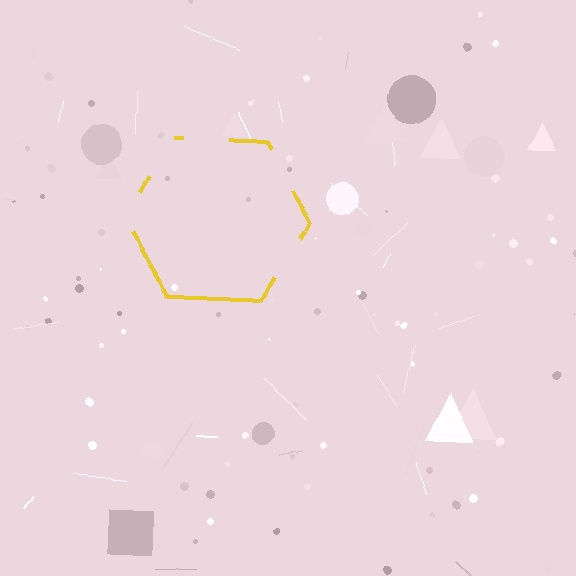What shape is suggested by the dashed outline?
The dashed outline suggests a hexagon.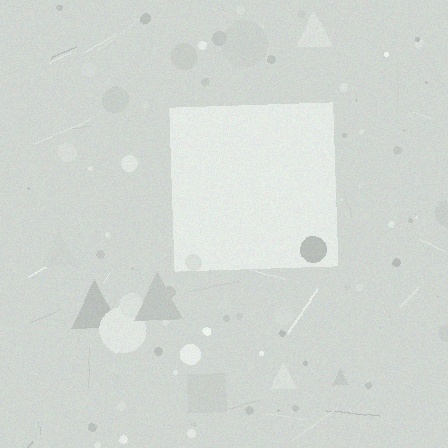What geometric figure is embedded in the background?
A square is embedded in the background.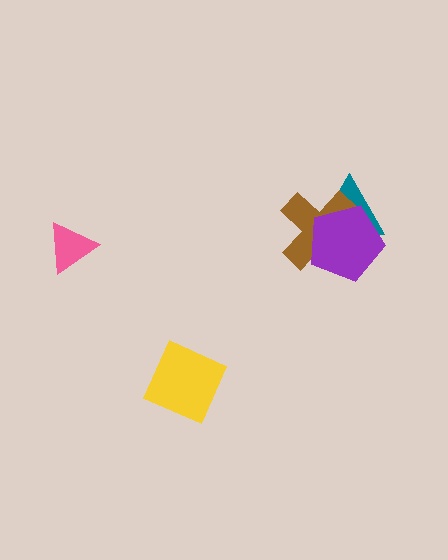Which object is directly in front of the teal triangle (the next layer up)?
The brown cross is directly in front of the teal triangle.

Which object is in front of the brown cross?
The purple pentagon is in front of the brown cross.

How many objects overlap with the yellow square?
0 objects overlap with the yellow square.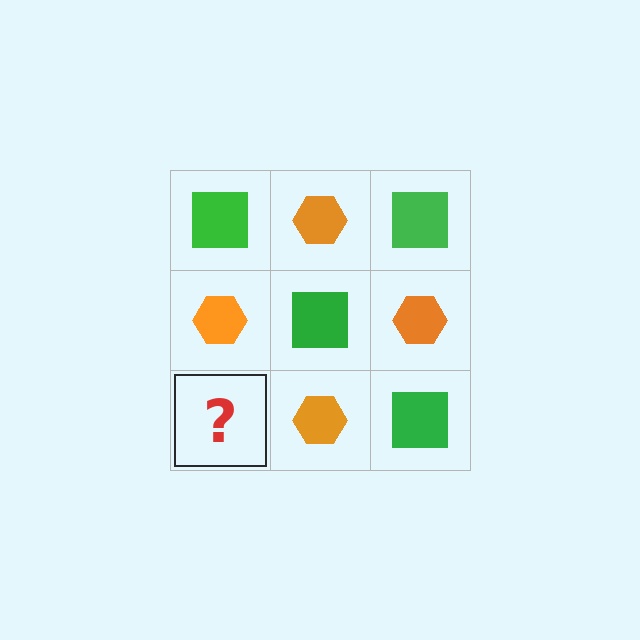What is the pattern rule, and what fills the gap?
The rule is that it alternates green square and orange hexagon in a checkerboard pattern. The gap should be filled with a green square.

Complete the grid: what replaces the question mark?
The question mark should be replaced with a green square.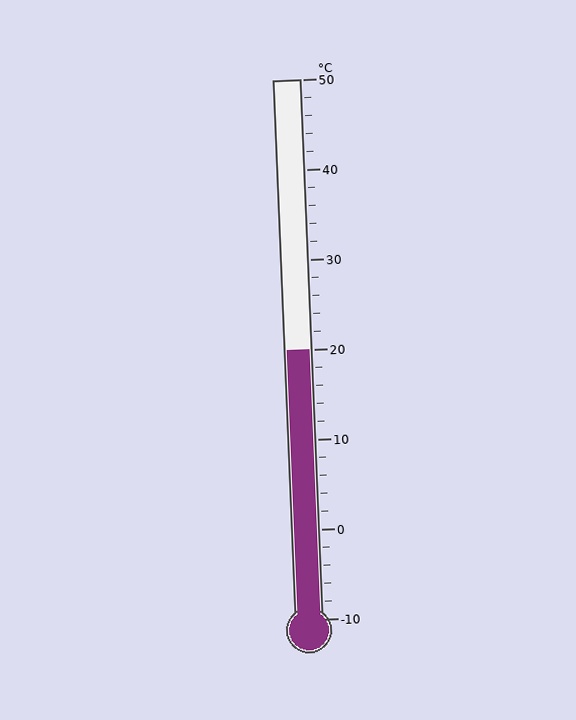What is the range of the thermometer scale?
The thermometer scale ranges from -10°C to 50°C.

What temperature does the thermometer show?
The thermometer shows approximately 20°C.